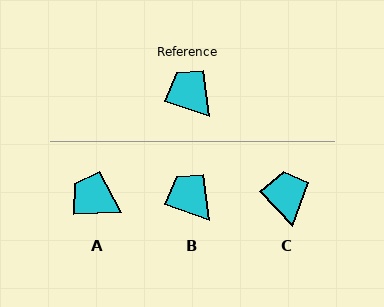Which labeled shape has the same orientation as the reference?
B.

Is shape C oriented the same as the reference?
No, it is off by about 27 degrees.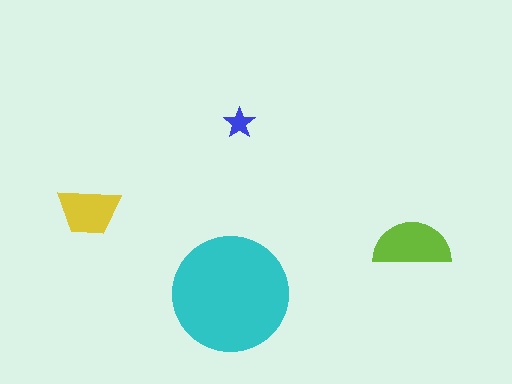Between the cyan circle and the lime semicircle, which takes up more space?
The cyan circle.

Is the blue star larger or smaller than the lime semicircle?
Smaller.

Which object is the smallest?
The blue star.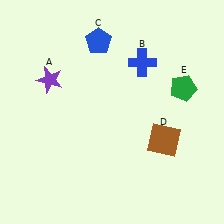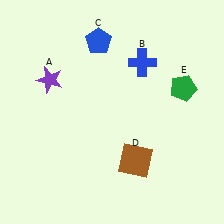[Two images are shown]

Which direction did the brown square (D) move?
The brown square (D) moved left.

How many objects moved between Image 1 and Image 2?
1 object moved between the two images.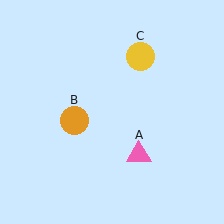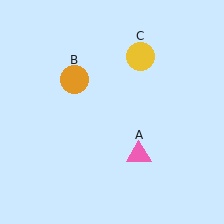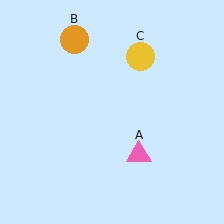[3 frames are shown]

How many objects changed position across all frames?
1 object changed position: orange circle (object B).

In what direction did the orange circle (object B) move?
The orange circle (object B) moved up.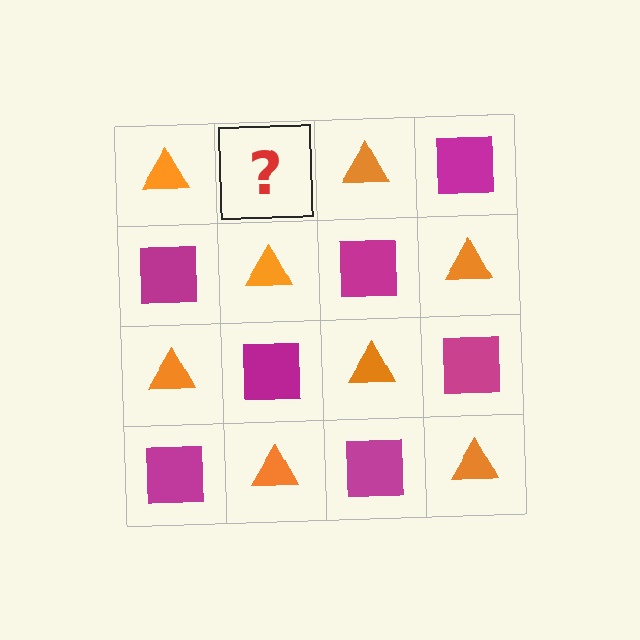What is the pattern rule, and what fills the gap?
The rule is that it alternates orange triangle and magenta square in a checkerboard pattern. The gap should be filled with a magenta square.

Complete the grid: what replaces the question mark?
The question mark should be replaced with a magenta square.